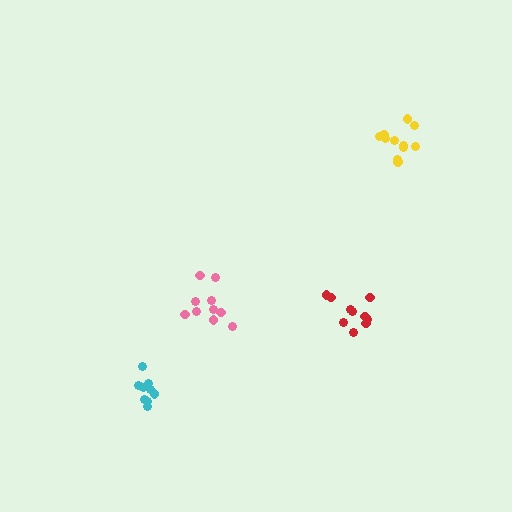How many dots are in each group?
Group 1: 10 dots, Group 2: 11 dots, Group 3: 10 dots, Group 4: 9 dots (40 total).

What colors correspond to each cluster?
The clusters are colored: red, yellow, pink, cyan.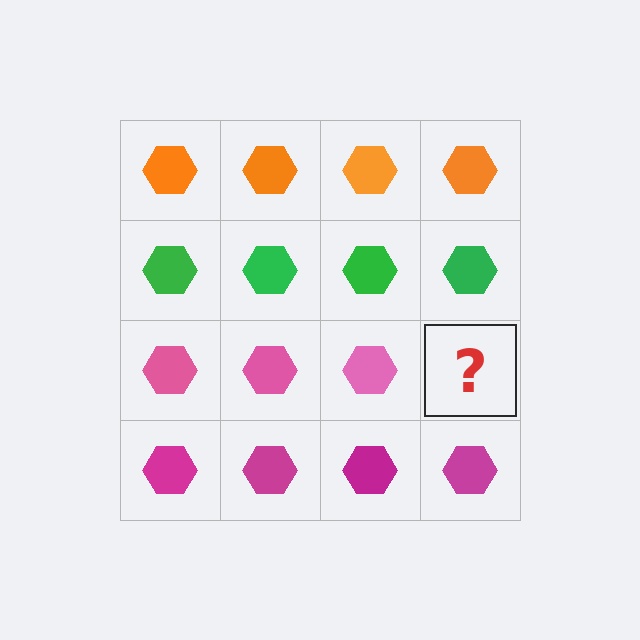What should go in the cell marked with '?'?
The missing cell should contain a pink hexagon.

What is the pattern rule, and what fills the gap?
The rule is that each row has a consistent color. The gap should be filled with a pink hexagon.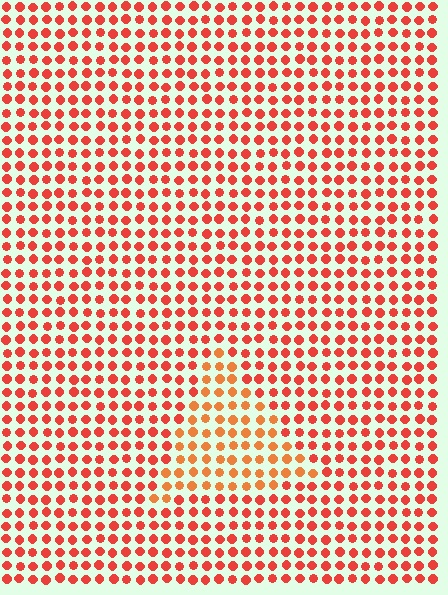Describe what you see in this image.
The image is filled with small red elements in a uniform arrangement. A triangle-shaped region is visible where the elements are tinted to a slightly different hue, forming a subtle color boundary.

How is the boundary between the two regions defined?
The boundary is defined purely by a slight shift in hue (about 23 degrees). Spacing, size, and orientation are identical on both sides.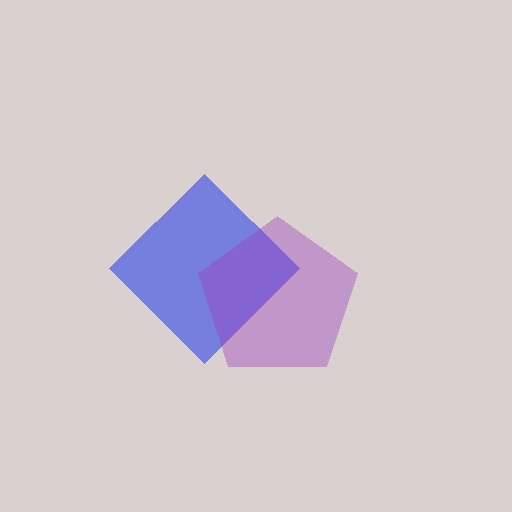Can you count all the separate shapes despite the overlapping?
Yes, there are 2 separate shapes.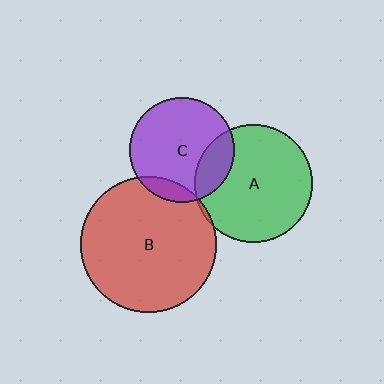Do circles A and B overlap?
Yes.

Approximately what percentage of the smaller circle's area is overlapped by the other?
Approximately 5%.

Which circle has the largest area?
Circle B (red).